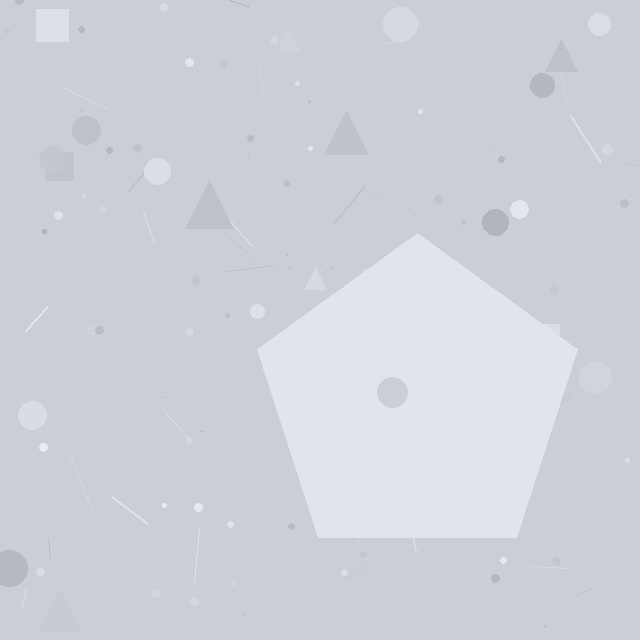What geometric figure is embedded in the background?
A pentagon is embedded in the background.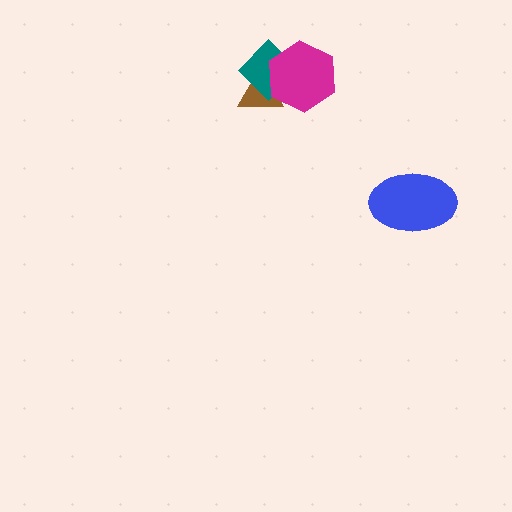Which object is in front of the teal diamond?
The magenta hexagon is in front of the teal diamond.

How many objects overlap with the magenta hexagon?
2 objects overlap with the magenta hexagon.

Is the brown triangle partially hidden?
Yes, it is partially covered by another shape.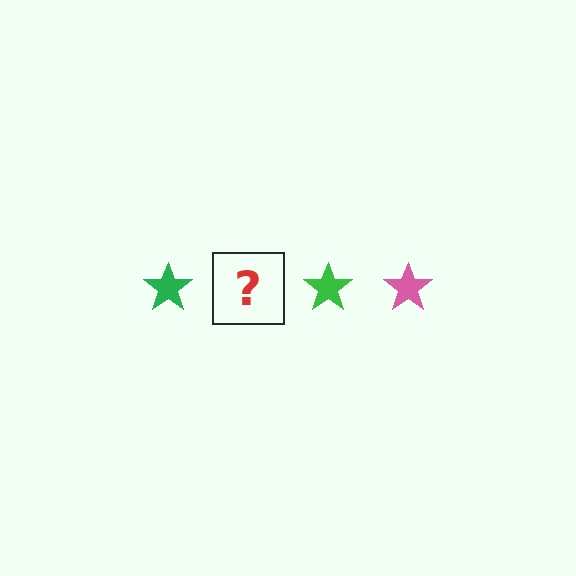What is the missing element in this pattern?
The missing element is a pink star.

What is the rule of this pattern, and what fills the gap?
The rule is that the pattern cycles through green, pink stars. The gap should be filled with a pink star.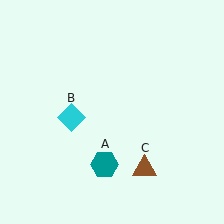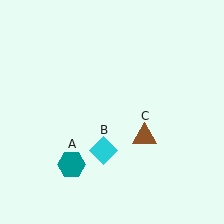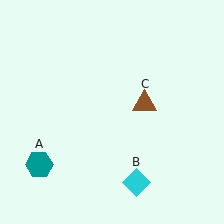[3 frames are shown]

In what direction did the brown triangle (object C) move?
The brown triangle (object C) moved up.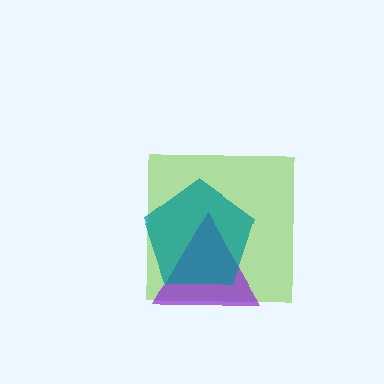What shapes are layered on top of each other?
The layered shapes are: a lime square, a purple triangle, a teal pentagon.